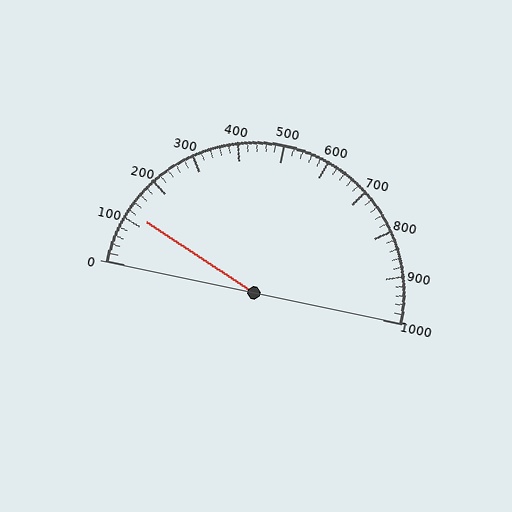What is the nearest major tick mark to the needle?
The nearest major tick mark is 100.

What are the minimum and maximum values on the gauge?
The gauge ranges from 0 to 1000.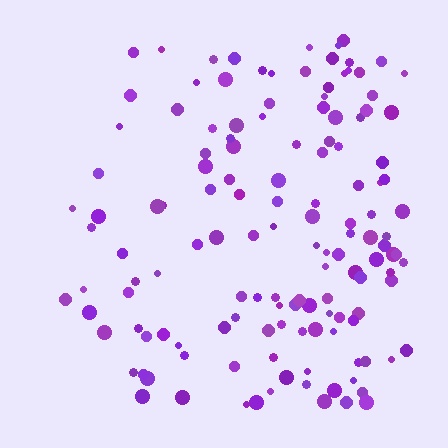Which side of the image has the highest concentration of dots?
The right.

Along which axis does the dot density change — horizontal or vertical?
Horizontal.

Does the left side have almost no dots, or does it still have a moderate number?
Still a moderate number, just noticeably fewer than the right.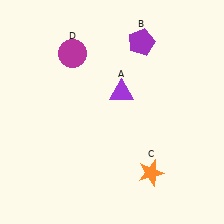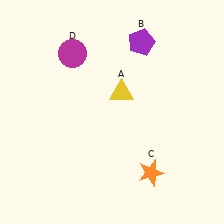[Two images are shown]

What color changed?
The triangle (A) changed from purple in Image 1 to yellow in Image 2.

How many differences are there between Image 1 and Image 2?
There is 1 difference between the two images.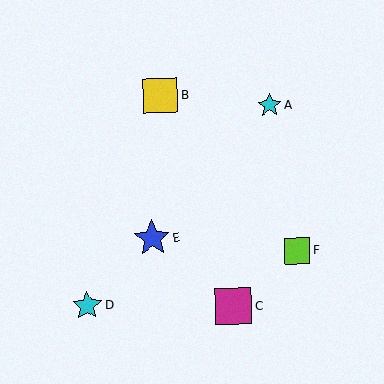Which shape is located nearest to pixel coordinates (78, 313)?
The cyan star (labeled D) at (87, 306) is nearest to that location.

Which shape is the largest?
The magenta square (labeled C) is the largest.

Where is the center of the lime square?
The center of the lime square is at (297, 251).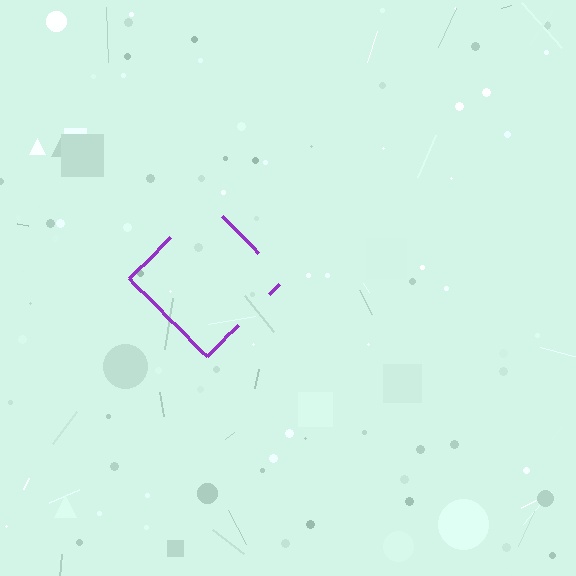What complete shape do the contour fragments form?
The contour fragments form a diamond.